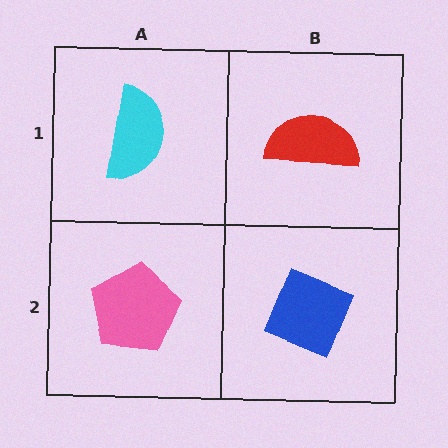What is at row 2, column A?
A pink pentagon.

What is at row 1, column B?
A red semicircle.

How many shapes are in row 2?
2 shapes.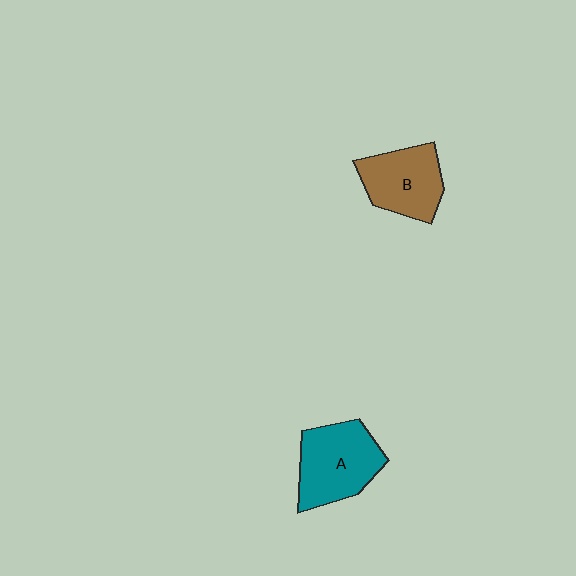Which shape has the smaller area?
Shape B (brown).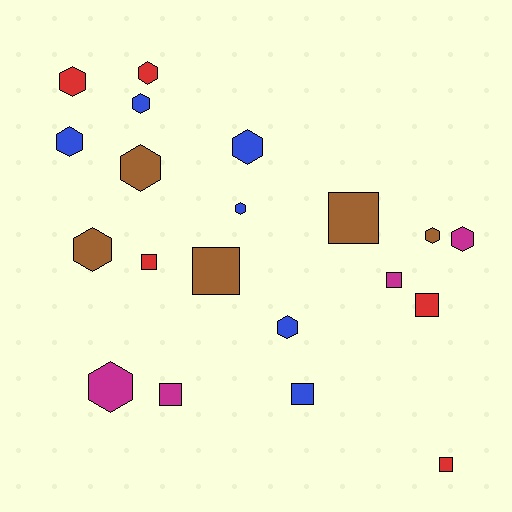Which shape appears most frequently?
Hexagon, with 12 objects.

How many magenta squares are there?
There are 2 magenta squares.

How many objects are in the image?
There are 20 objects.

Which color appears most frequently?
Blue, with 6 objects.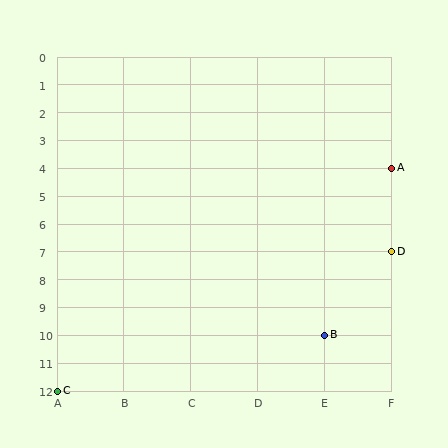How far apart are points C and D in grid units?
Points C and D are 5 columns and 5 rows apart (about 7.1 grid units diagonally).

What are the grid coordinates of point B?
Point B is at grid coordinates (E, 10).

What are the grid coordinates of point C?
Point C is at grid coordinates (A, 12).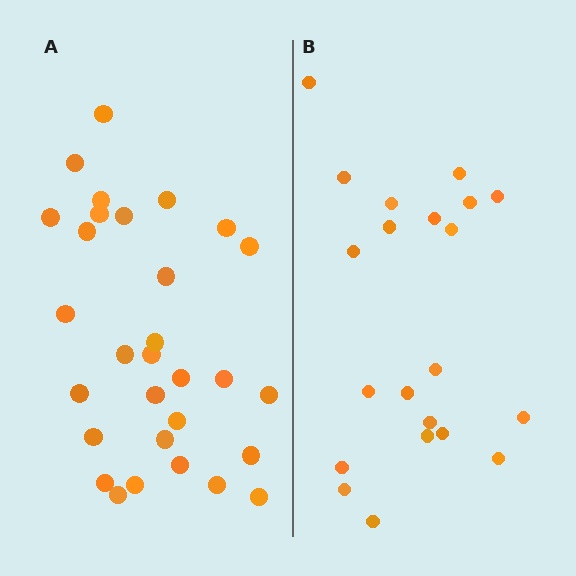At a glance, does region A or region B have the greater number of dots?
Region A (the left region) has more dots.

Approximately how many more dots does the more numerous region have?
Region A has roughly 8 or so more dots than region B.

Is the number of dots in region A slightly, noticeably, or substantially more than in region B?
Region A has noticeably more, but not dramatically so. The ratio is roughly 1.4 to 1.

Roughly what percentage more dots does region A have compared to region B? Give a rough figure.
About 45% more.